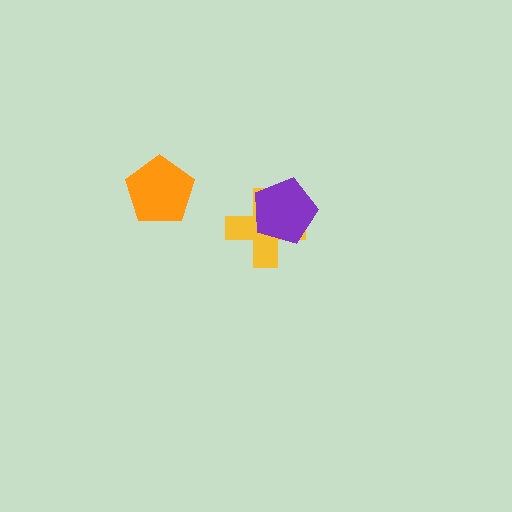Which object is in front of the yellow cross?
The purple pentagon is in front of the yellow cross.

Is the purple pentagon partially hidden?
No, no other shape covers it.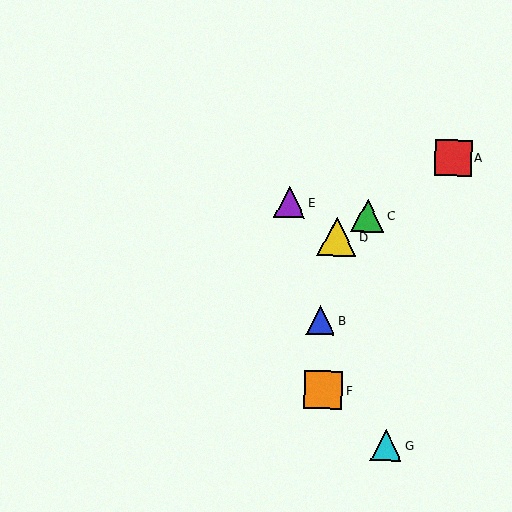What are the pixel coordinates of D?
Object D is at (337, 237).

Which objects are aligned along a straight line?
Objects A, C, D are aligned along a straight line.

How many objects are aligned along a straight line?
3 objects (A, C, D) are aligned along a straight line.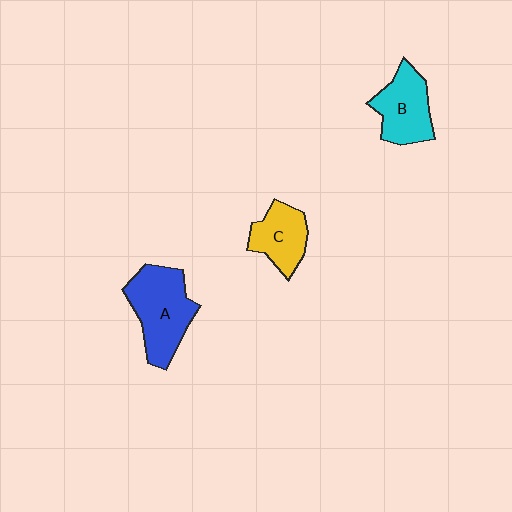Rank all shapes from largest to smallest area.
From largest to smallest: A (blue), B (cyan), C (yellow).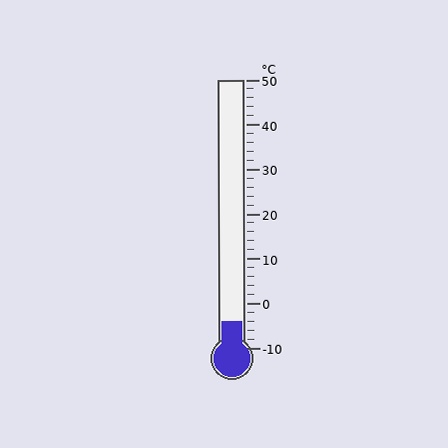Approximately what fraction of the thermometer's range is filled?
The thermometer is filled to approximately 10% of its range.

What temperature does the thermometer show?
The thermometer shows approximately -4°C.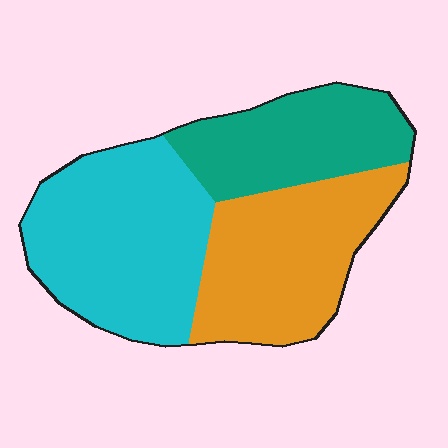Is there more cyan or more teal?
Cyan.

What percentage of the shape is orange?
Orange covers roughly 35% of the shape.